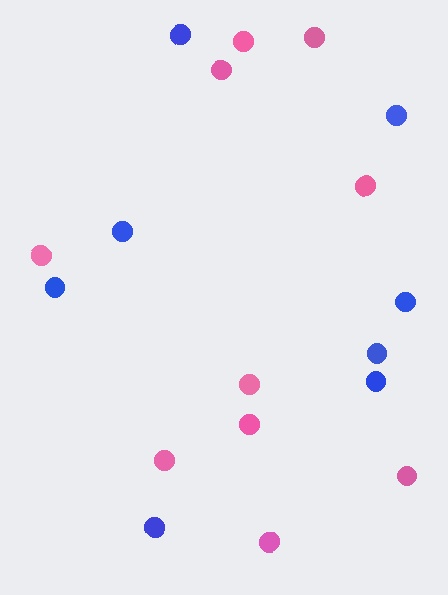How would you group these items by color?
There are 2 groups: one group of pink circles (10) and one group of blue circles (8).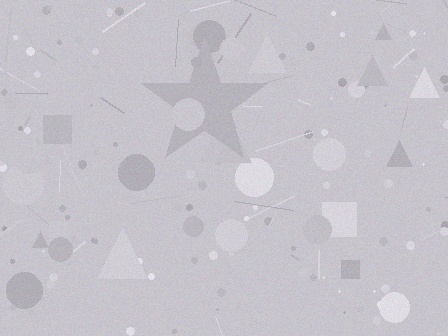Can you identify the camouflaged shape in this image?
The camouflaged shape is a star.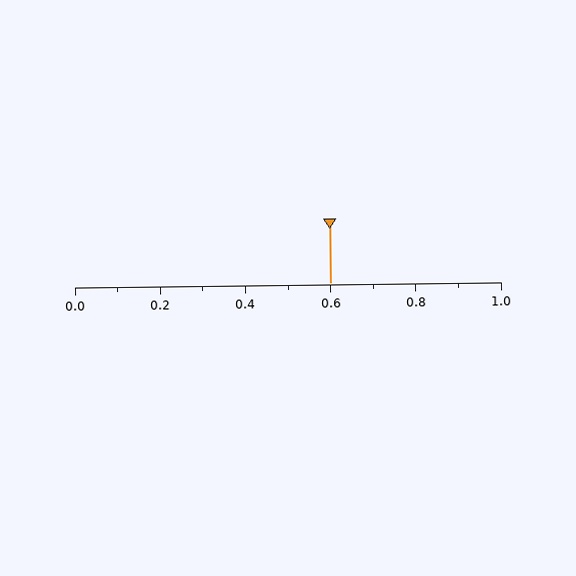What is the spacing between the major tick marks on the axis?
The major ticks are spaced 0.2 apart.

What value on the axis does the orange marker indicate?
The marker indicates approximately 0.6.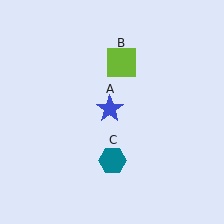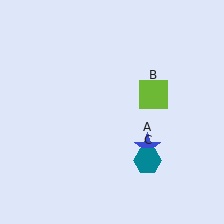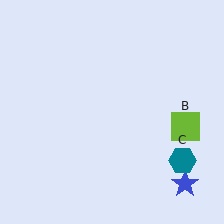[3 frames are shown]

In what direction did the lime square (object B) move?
The lime square (object B) moved down and to the right.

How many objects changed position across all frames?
3 objects changed position: blue star (object A), lime square (object B), teal hexagon (object C).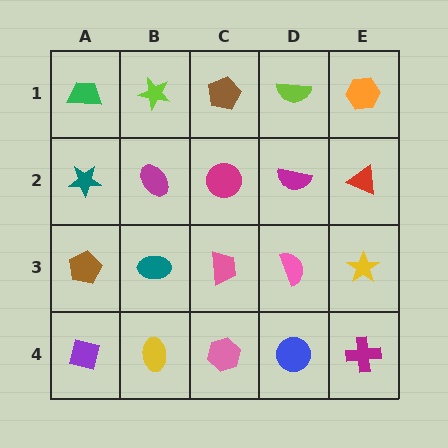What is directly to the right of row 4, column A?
A yellow ellipse.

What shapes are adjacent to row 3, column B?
A magenta ellipse (row 2, column B), a yellow ellipse (row 4, column B), a brown pentagon (row 3, column A), a pink trapezoid (row 3, column C).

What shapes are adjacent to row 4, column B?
A teal ellipse (row 3, column B), a purple square (row 4, column A), a pink hexagon (row 4, column C).